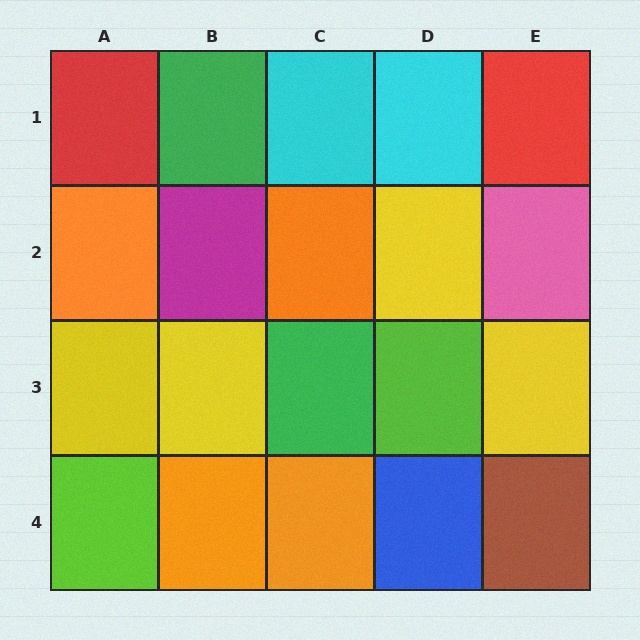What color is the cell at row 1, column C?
Cyan.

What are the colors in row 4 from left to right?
Lime, orange, orange, blue, brown.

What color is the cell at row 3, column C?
Green.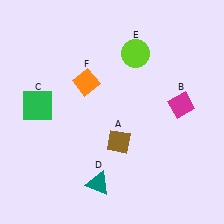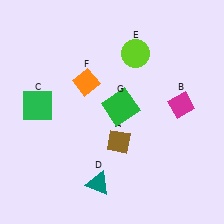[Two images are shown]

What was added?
A green square (G) was added in Image 2.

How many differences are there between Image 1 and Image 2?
There is 1 difference between the two images.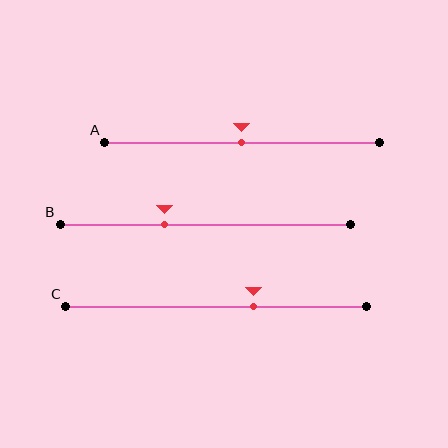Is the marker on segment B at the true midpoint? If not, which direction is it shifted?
No, the marker on segment B is shifted to the left by about 14% of the segment length.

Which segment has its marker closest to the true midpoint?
Segment A has its marker closest to the true midpoint.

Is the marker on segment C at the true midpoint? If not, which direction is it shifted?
No, the marker on segment C is shifted to the right by about 12% of the segment length.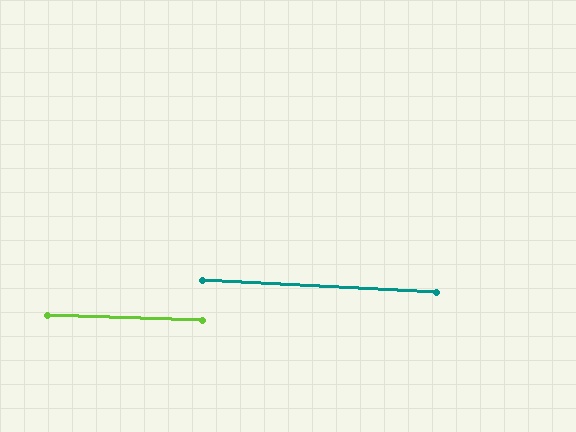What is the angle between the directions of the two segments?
Approximately 1 degree.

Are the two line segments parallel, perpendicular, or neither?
Parallel — their directions differ by only 1.1°.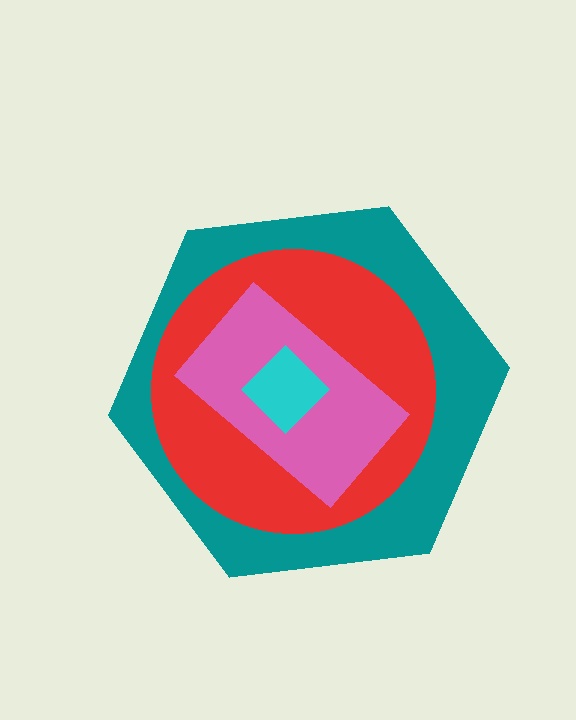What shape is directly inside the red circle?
The pink rectangle.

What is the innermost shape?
The cyan diamond.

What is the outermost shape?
The teal hexagon.